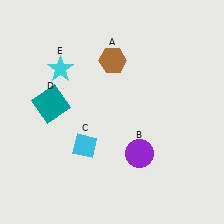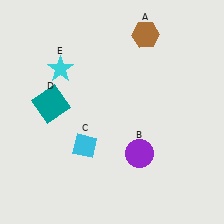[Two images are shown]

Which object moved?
The brown hexagon (A) moved right.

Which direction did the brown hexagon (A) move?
The brown hexagon (A) moved right.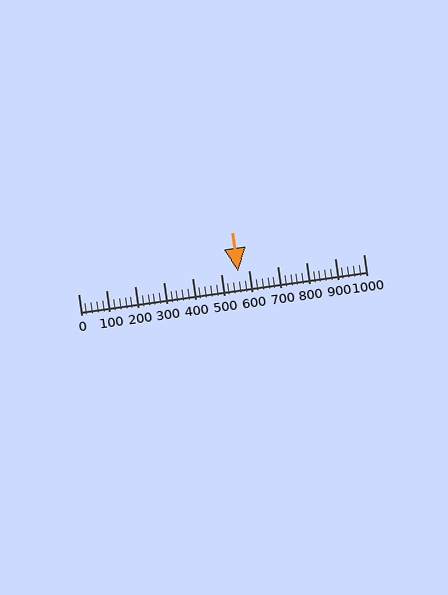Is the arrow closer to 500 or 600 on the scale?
The arrow is closer to 600.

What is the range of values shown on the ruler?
The ruler shows values from 0 to 1000.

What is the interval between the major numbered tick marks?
The major tick marks are spaced 100 units apart.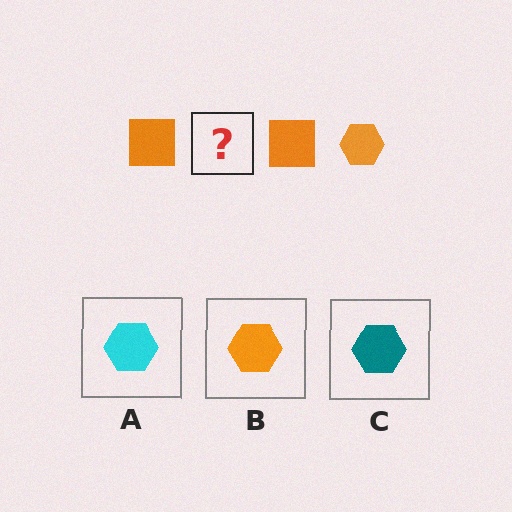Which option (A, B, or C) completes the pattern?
B.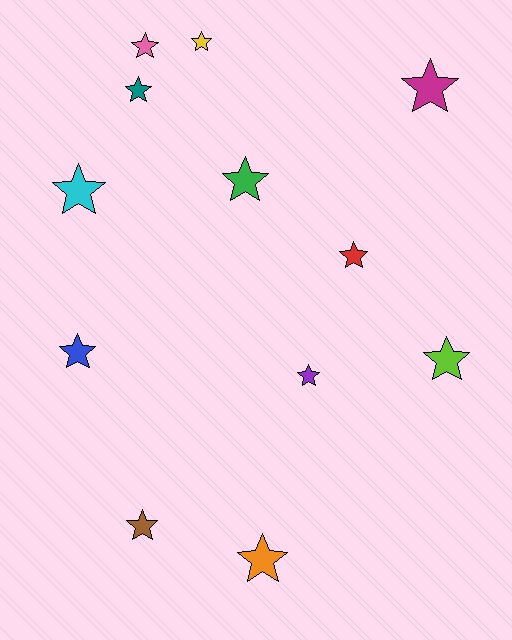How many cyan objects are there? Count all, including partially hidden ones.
There is 1 cyan object.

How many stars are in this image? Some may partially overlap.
There are 12 stars.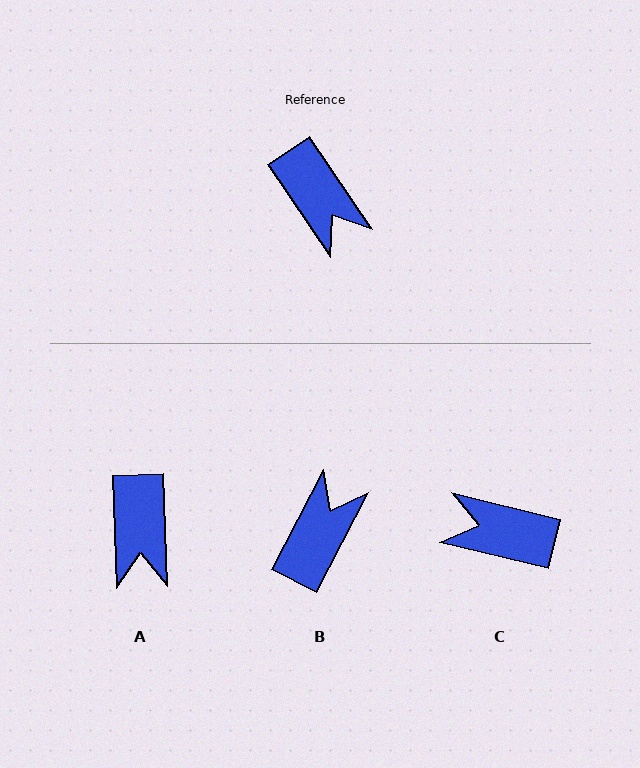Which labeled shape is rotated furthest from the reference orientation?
C, about 138 degrees away.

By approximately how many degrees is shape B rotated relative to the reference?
Approximately 118 degrees counter-clockwise.